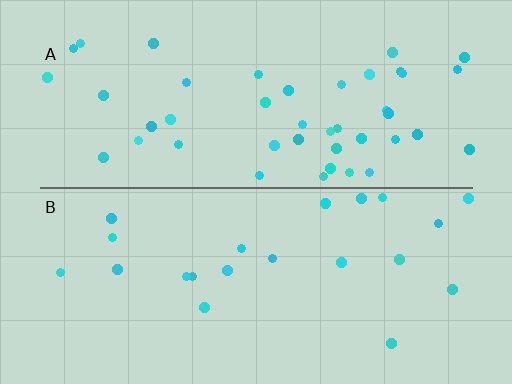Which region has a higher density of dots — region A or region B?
A (the top).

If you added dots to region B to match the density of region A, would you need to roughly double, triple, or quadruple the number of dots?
Approximately double.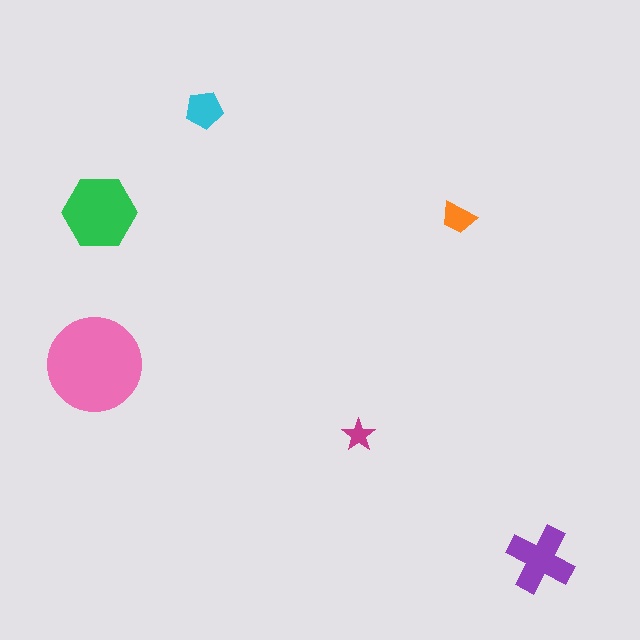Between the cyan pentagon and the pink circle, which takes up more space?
The pink circle.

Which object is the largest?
The pink circle.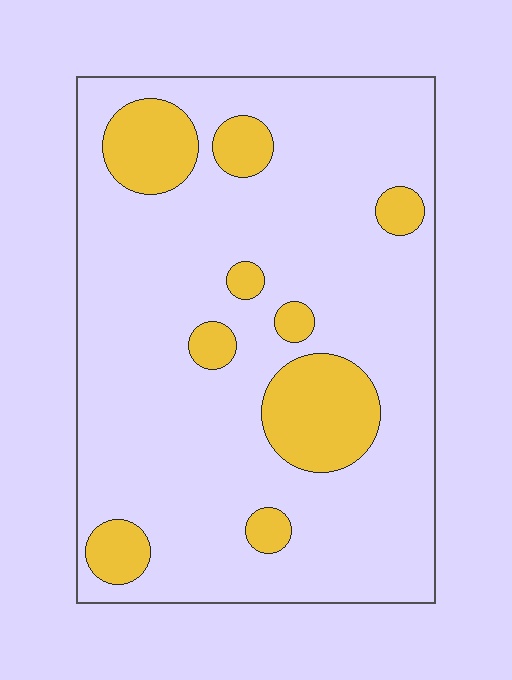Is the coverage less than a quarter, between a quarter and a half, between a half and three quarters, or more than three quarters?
Less than a quarter.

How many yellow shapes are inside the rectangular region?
9.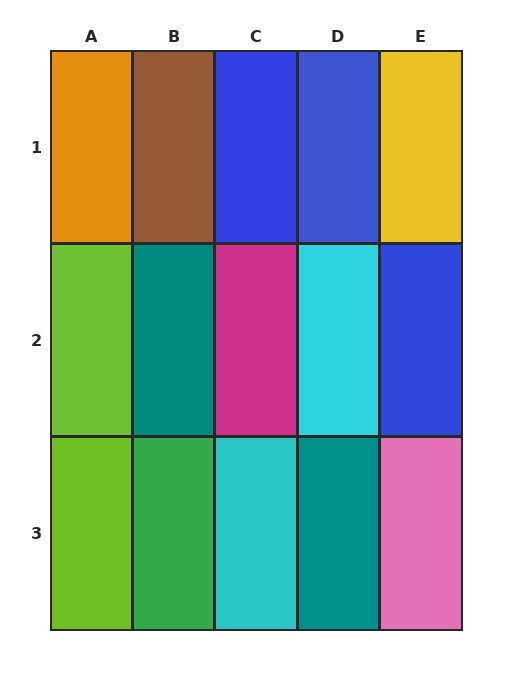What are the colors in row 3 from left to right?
Lime, green, cyan, teal, pink.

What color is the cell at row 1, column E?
Yellow.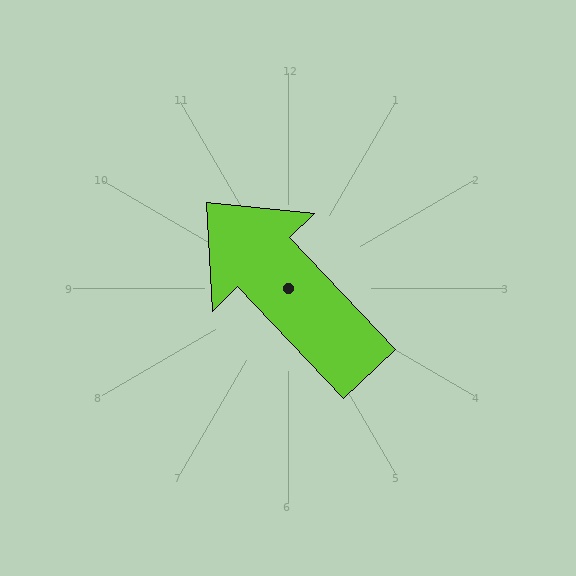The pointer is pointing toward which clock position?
Roughly 11 o'clock.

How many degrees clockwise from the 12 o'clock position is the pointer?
Approximately 316 degrees.